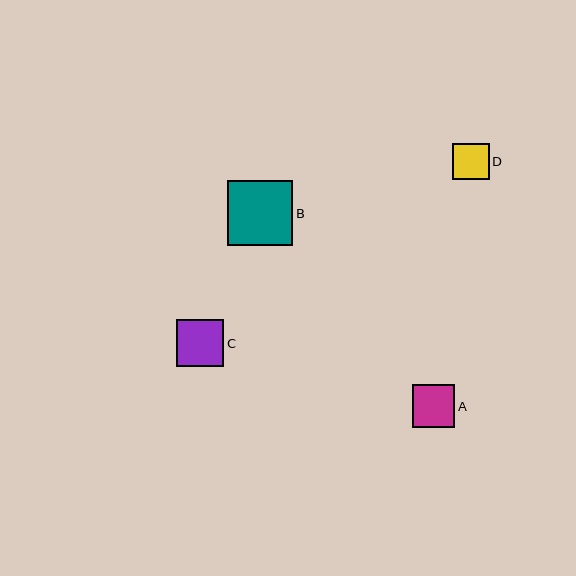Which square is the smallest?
Square D is the smallest with a size of approximately 37 pixels.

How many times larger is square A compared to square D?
Square A is approximately 1.2 times the size of square D.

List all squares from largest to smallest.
From largest to smallest: B, C, A, D.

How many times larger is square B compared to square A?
Square B is approximately 1.5 times the size of square A.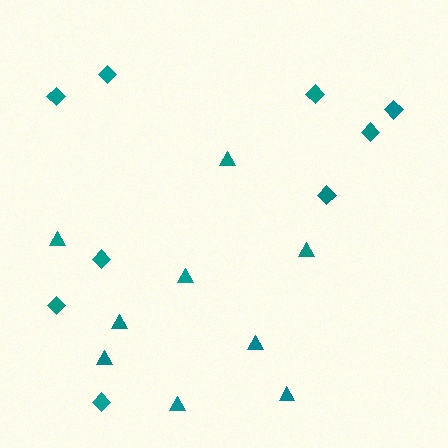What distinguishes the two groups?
There are 2 groups: one group of triangles (9) and one group of diamonds (9).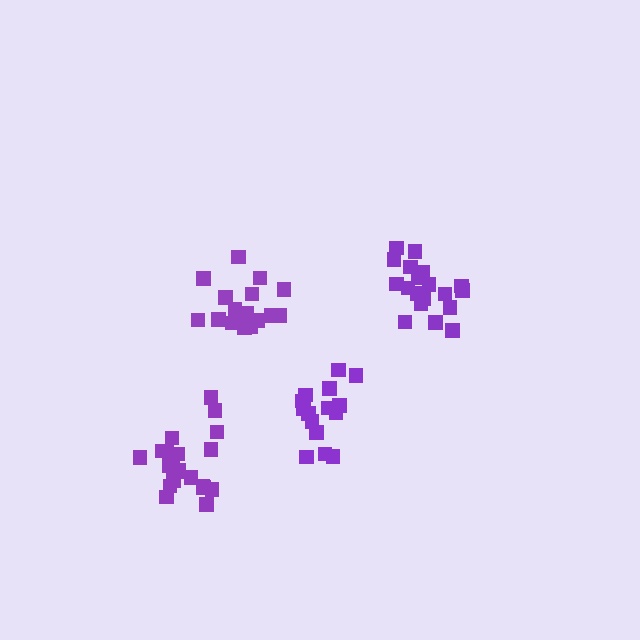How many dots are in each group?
Group 1: 21 dots, Group 2: 16 dots, Group 3: 21 dots, Group 4: 15 dots (73 total).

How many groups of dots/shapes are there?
There are 4 groups.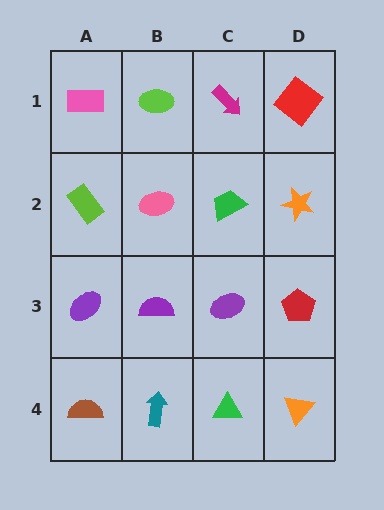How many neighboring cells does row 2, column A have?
3.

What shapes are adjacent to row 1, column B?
A pink ellipse (row 2, column B), a pink rectangle (row 1, column A), a magenta arrow (row 1, column C).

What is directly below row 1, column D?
An orange star.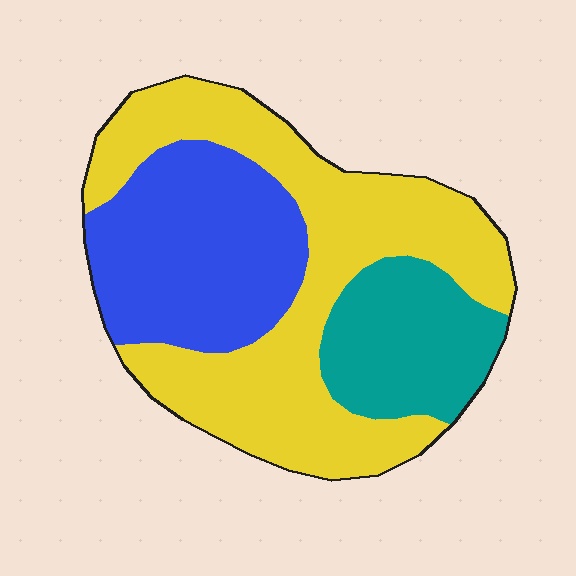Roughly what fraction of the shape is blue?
Blue covers roughly 30% of the shape.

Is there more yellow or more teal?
Yellow.